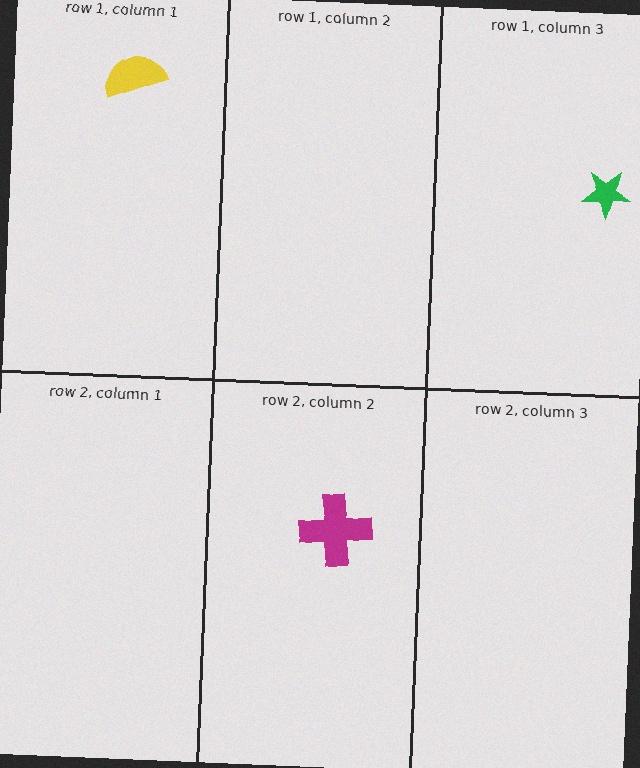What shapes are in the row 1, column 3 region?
The green star.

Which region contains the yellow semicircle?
The row 1, column 1 region.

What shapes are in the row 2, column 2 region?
The magenta cross.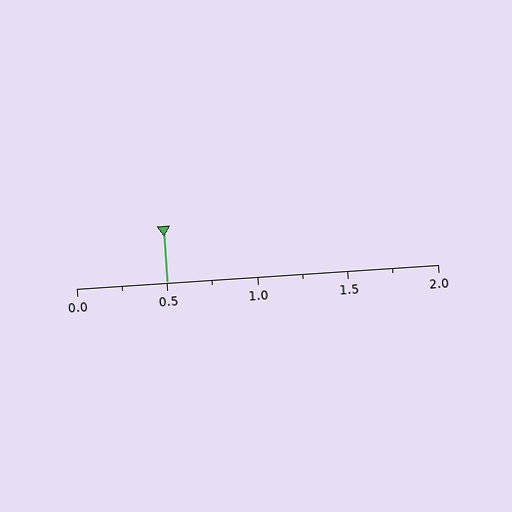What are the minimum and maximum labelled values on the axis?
The axis runs from 0.0 to 2.0.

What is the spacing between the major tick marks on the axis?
The major ticks are spaced 0.5 apart.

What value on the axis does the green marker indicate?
The marker indicates approximately 0.5.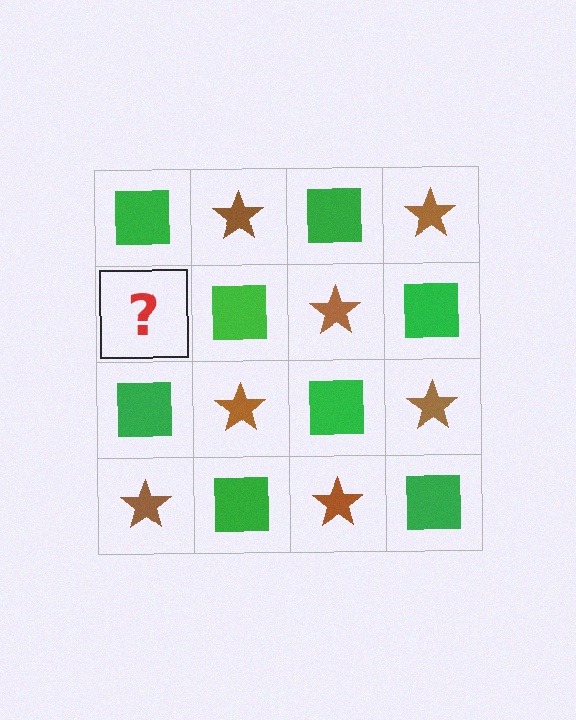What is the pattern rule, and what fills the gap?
The rule is that it alternates green square and brown star in a checkerboard pattern. The gap should be filled with a brown star.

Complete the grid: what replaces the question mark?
The question mark should be replaced with a brown star.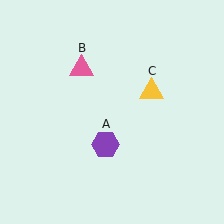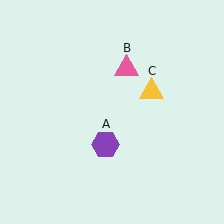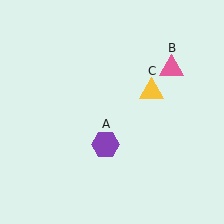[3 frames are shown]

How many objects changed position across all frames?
1 object changed position: pink triangle (object B).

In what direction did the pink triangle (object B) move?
The pink triangle (object B) moved right.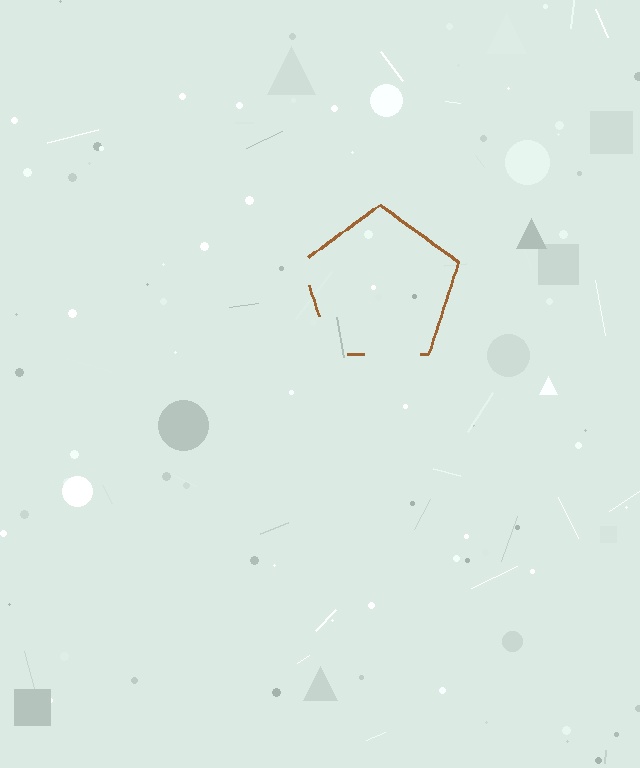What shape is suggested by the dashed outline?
The dashed outline suggests a pentagon.